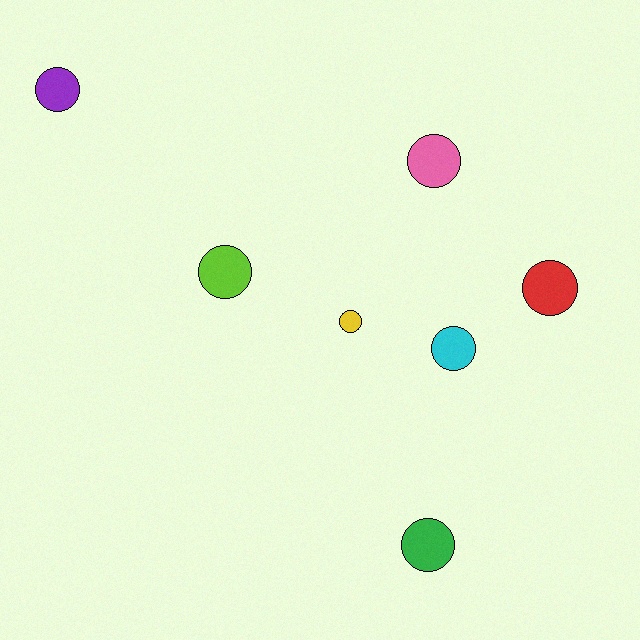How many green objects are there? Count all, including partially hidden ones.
There is 1 green object.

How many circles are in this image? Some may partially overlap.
There are 7 circles.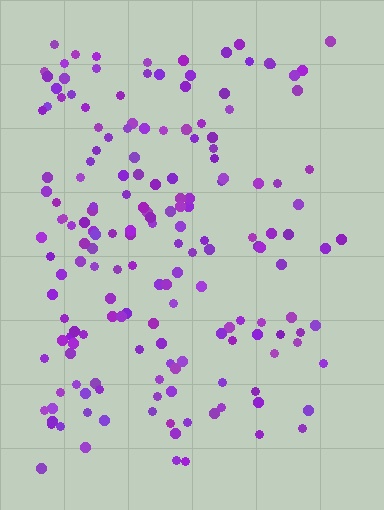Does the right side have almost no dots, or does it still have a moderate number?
Still a moderate number, just noticeably fewer than the left.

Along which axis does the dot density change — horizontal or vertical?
Horizontal.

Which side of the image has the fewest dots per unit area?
The right.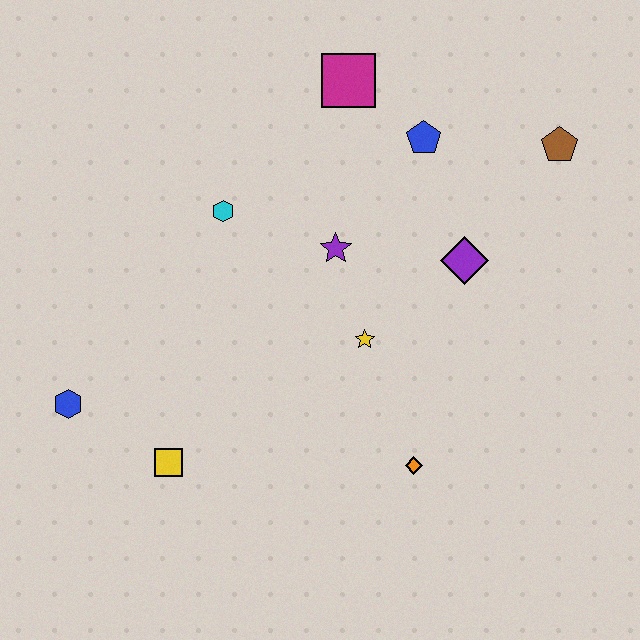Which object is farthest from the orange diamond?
The magenta square is farthest from the orange diamond.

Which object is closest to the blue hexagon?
The yellow square is closest to the blue hexagon.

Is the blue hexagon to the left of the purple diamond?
Yes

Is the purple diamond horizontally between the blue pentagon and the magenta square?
No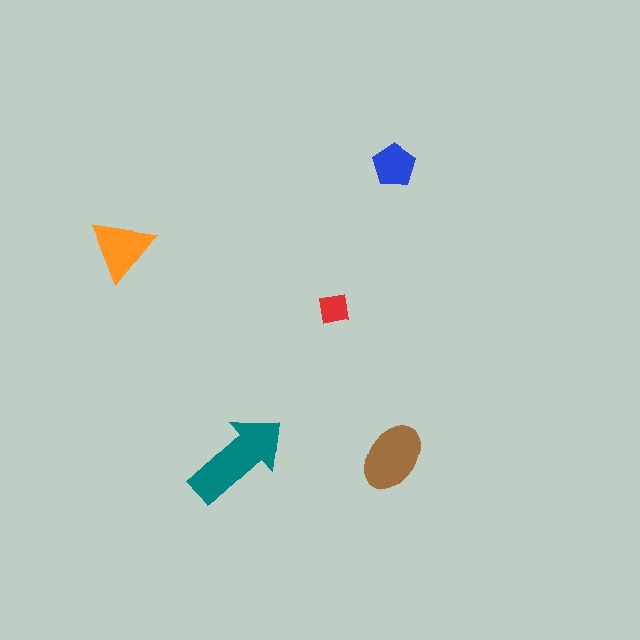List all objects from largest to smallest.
The teal arrow, the brown ellipse, the orange triangle, the blue pentagon, the red square.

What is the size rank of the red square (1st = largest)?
5th.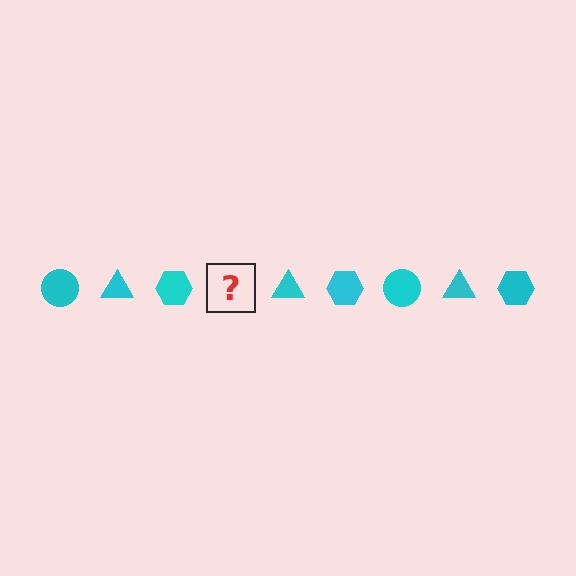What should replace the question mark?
The question mark should be replaced with a cyan circle.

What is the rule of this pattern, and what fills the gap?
The rule is that the pattern cycles through circle, triangle, hexagon shapes in cyan. The gap should be filled with a cyan circle.